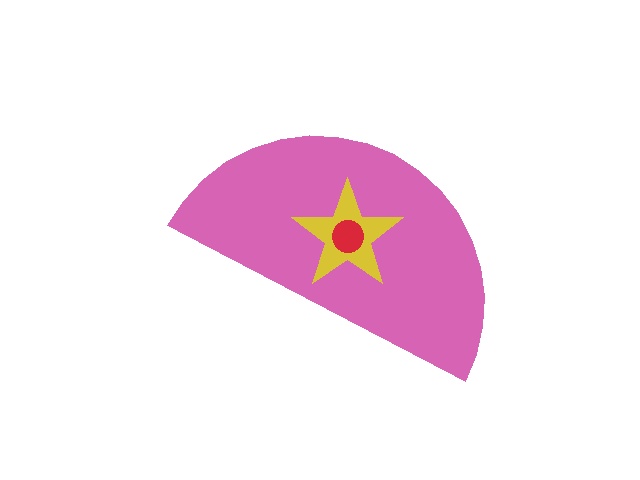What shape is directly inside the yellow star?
The red circle.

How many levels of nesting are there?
3.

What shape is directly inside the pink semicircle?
The yellow star.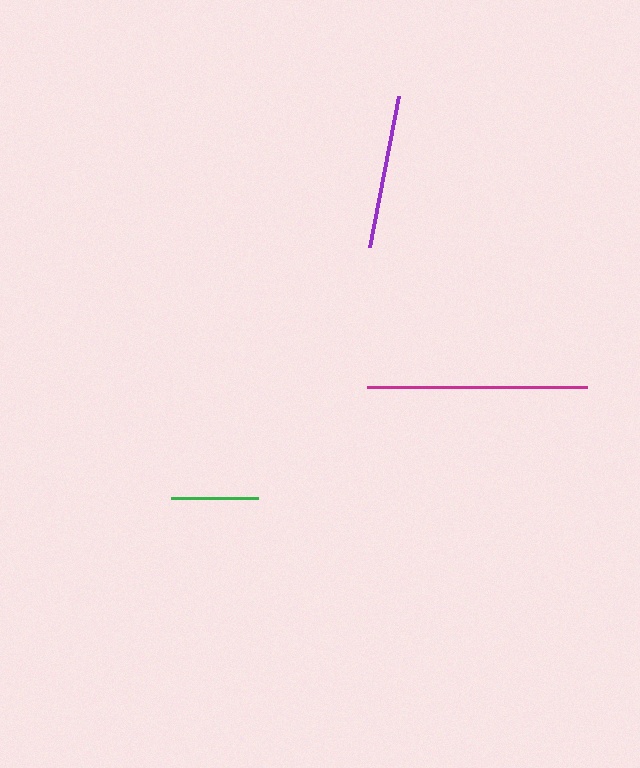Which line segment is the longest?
The magenta line is the longest at approximately 220 pixels.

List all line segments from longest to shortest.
From longest to shortest: magenta, purple, green.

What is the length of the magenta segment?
The magenta segment is approximately 220 pixels long.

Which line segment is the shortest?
The green line is the shortest at approximately 87 pixels.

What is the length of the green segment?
The green segment is approximately 87 pixels long.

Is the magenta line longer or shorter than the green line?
The magenta line is longer than the green line.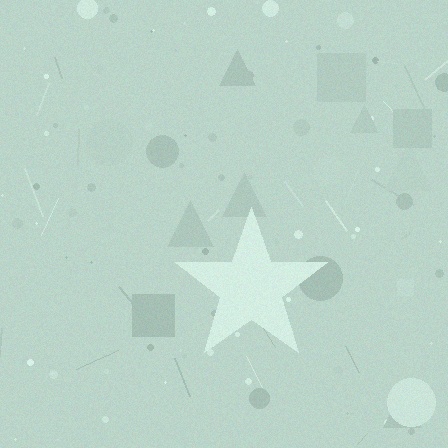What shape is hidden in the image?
A star is hidden in the image.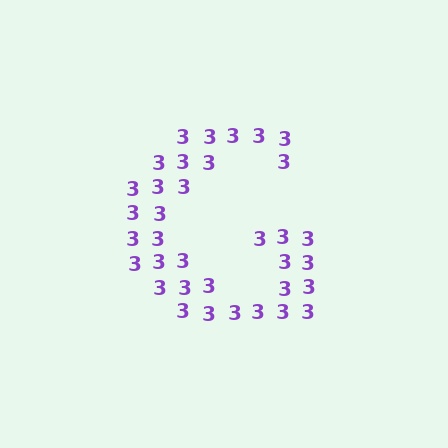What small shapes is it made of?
It is made of small digit 3's.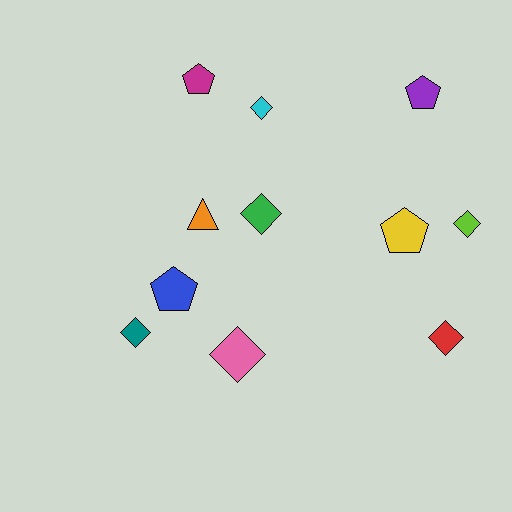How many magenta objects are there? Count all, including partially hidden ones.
There is 1 magenta object.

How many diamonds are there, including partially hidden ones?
There are 6 diamonds.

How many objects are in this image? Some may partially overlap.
There are 11 objects.